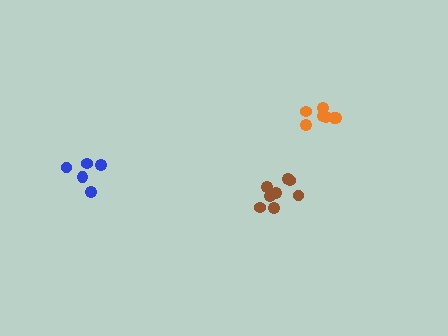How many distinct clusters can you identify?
There are 3 distinct clusters.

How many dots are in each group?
Group 1: 5 dots, Group 2: 8 dots, Group 3: 7 dots (20 total).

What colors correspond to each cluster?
The clusters are colored: blue, brown, orange.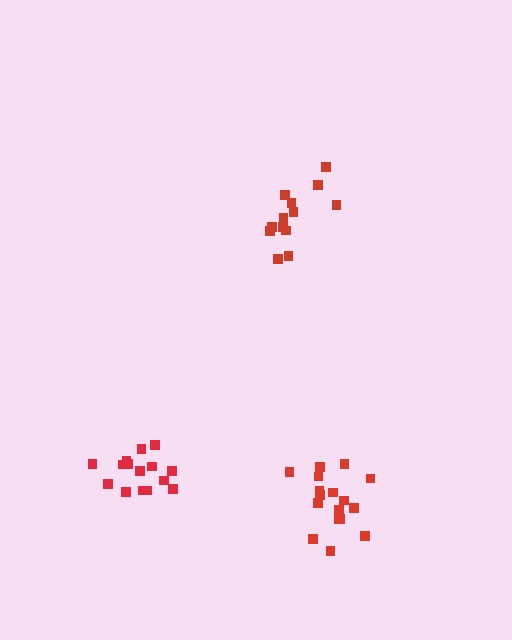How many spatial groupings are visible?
There are 3 spatial groupings.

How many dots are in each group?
Group 1: 17 dots, Group 2: 13 dots, Group 3: 15 dots (45 total).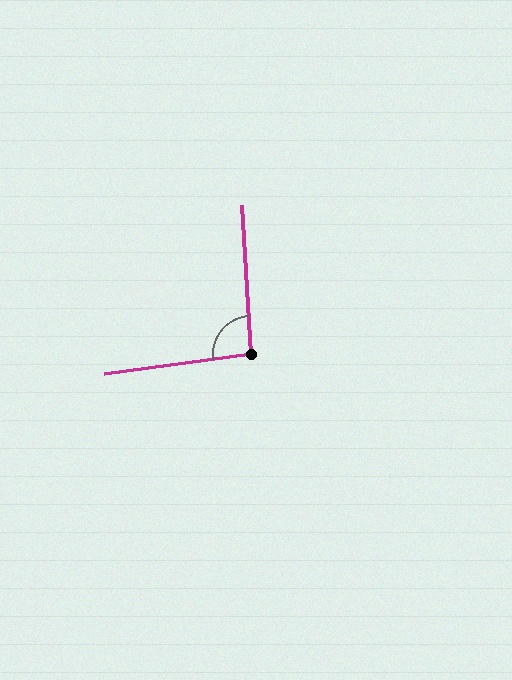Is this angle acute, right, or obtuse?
It is approximately a right angle.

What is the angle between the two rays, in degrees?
Approximately 94 degrees.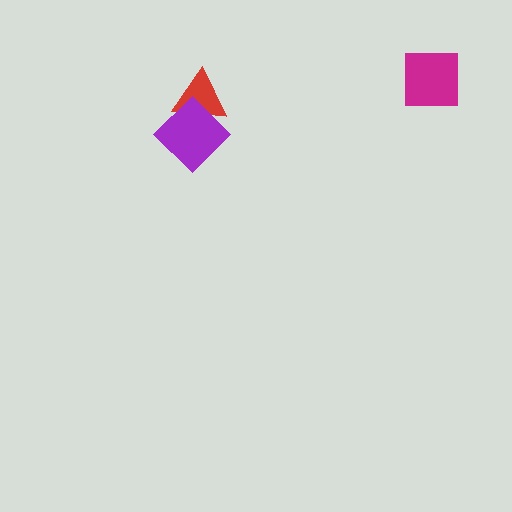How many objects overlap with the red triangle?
1 object overlaps with the red triangle.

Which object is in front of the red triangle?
The purple diamond is in front of the red triangle.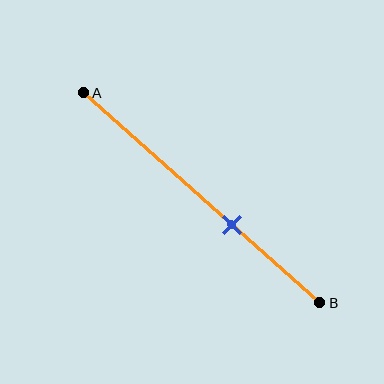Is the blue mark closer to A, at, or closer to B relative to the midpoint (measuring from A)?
The blue mark is closer to point B than the midpoint of segment AB.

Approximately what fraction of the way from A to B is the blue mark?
The blue mark is approximately 65% of the way from A to B.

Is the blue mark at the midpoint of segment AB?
No, the mark is at about 65% from A, not at the 50% midpoint.